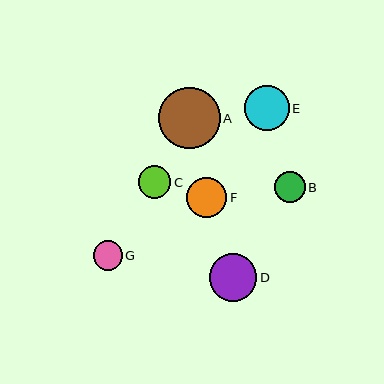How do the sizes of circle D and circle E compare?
Circle D and circle E are approximately the same size.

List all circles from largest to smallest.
From largest to smallest: A, D, E, F, C, B, G.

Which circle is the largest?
Circle A is the largest with a size of approximately 62 pixels.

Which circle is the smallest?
Circle G is the smallest with a size of approximately 29 pixels.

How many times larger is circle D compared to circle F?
Circle D is approximately 1.2 times the size of circle F.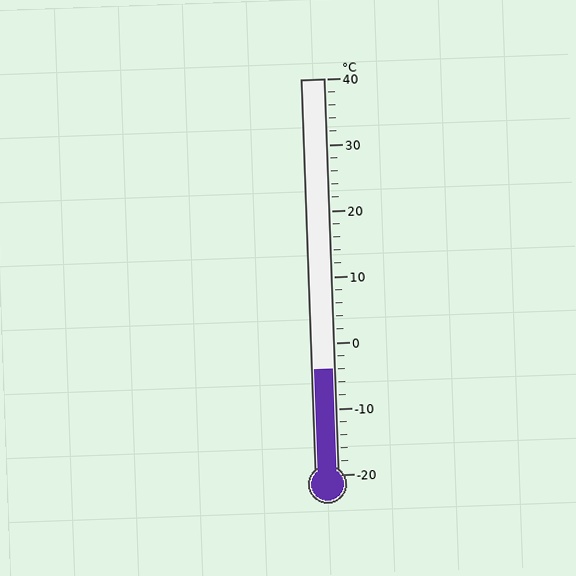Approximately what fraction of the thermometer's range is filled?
The thermometer is filled to approximately 25% of its range.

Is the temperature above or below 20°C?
The temperature is below 20°C.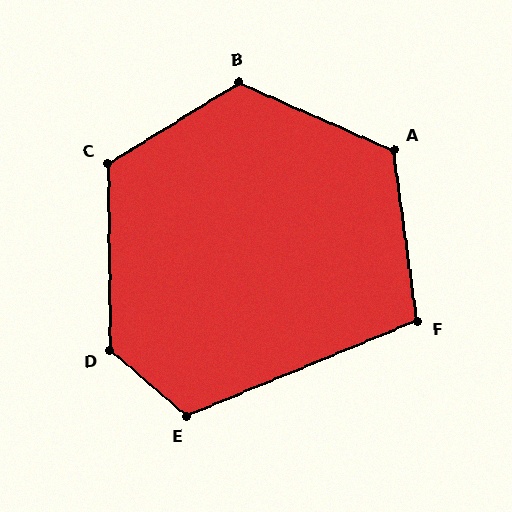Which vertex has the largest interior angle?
D, at approximately 131 degrees.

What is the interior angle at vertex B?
Approximately 125 degrees (obtuse).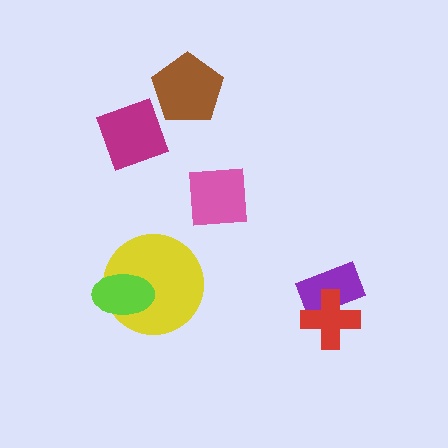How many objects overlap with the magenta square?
0 objects overlap with the magenta square.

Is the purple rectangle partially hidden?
Yes, it is partially covered by another shape.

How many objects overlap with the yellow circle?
1 object overlaps with the yellow circle.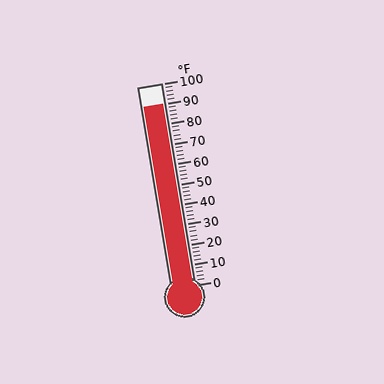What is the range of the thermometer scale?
The thermometer scale ranges from 0°F to 100°F.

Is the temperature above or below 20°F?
The temperature is above 20°F.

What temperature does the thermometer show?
The thermometer shows approximately 90°F.